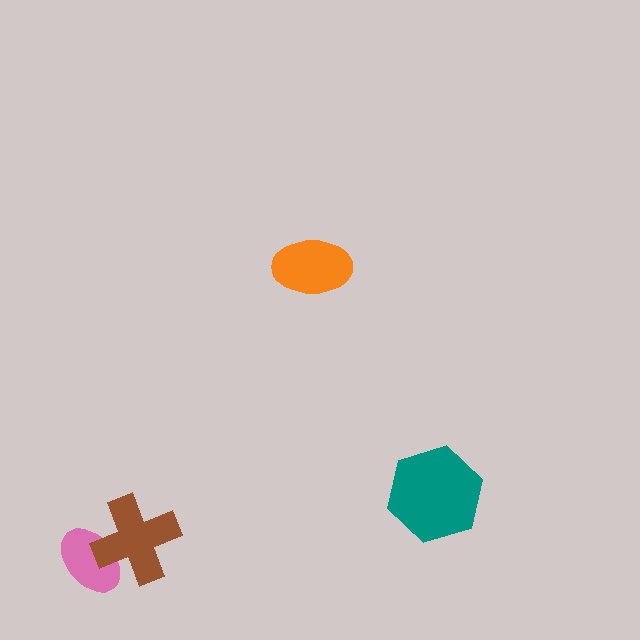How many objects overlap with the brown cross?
1 object overlaps with the brown cross.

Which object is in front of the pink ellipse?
The brown cross is in front of the pink ellipse.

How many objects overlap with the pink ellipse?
1 object overlaps with the pink ellipse.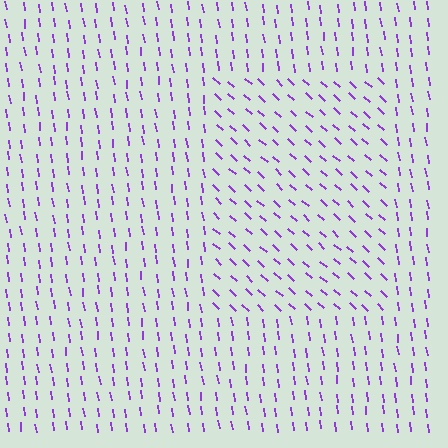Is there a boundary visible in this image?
Yes, there is a texture boundary formed by a change in line orientation.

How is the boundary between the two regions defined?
The boundary is defined purely by a change in line orientation (approximately 40 degrees difference). All lines are the same color and thickness.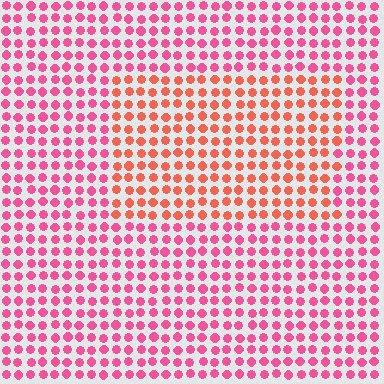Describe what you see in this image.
The image is filled with small pink elements in a uniform arrangement. A rectangle-shaped region is visible where the elements are tinted to a slightly different hue, forming a subtle color boundary.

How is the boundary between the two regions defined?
The boundary is defined purely by a slight shift in hue (about 34 degrees). Spacing, size, and orientation are identical on both sides.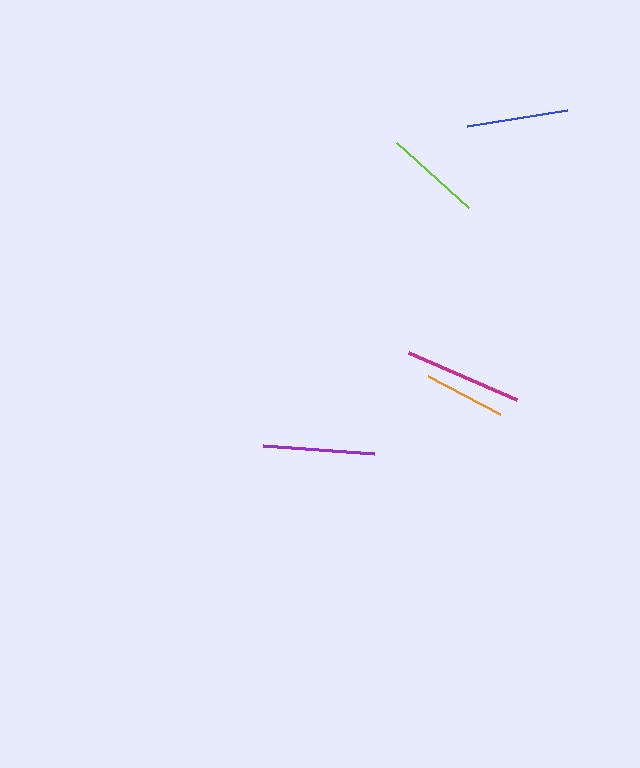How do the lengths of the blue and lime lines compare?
The blue and lime lines are approximately the same length.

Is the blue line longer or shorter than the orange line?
The blue line is longer than the orange line.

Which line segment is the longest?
The magenta line is the longest at approximately 118 pixels.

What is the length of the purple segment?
The purple segment is approximately 112 pixels long.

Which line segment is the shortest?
The orange line is the shortest at approximately 81 pixels.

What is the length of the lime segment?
The lime segment is approximately 97 pixels long.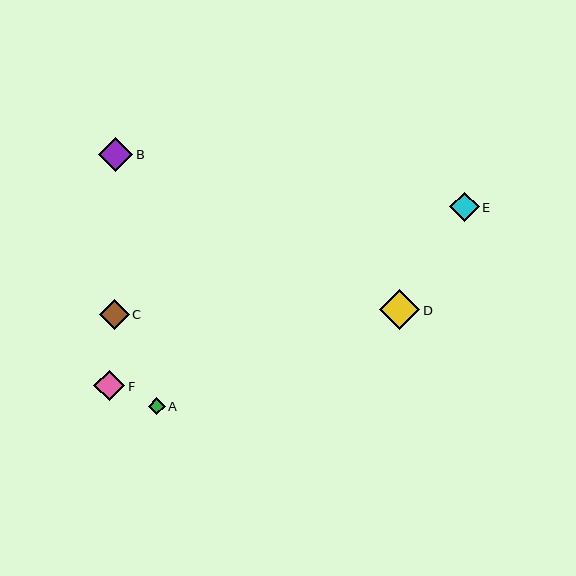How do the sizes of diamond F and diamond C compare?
Diamond F and diamond C are approximately the same size.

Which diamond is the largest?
Diamond D is the largest with a size of approximately 40 pixels.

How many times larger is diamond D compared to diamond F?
Diamond D is approximately 1.3 times the size of diamond F.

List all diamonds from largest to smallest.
From largest to smallest: D, B, F, C, E, A.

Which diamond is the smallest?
Diamond A is the smallest with a size of approximately 17 pixels.